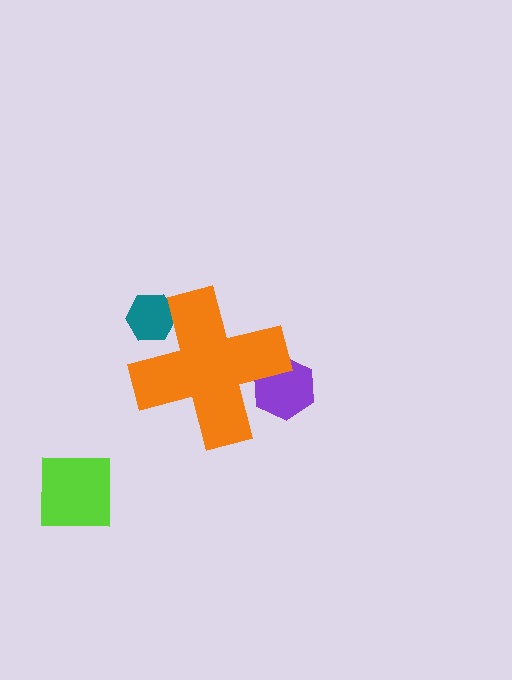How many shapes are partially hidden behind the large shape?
2 shapes are partially hidden.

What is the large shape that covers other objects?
An orange cross.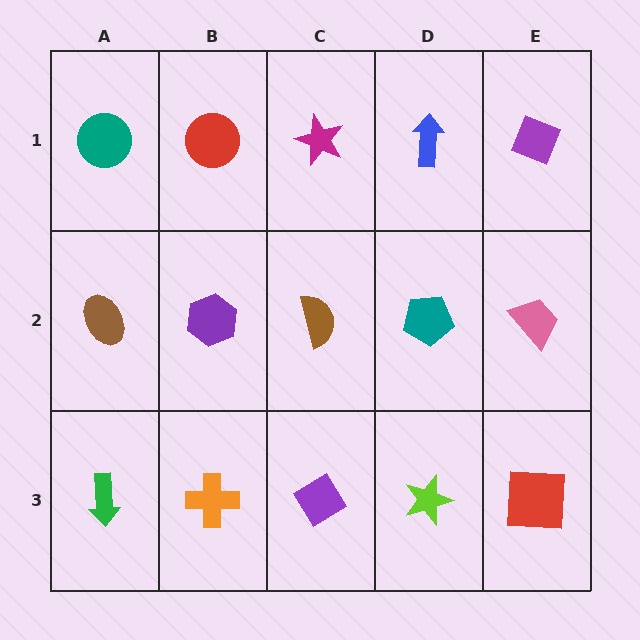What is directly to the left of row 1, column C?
A red circle.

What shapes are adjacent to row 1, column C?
A brown semicircle (row 2, column C), a red circle (row 1, column B), a blue arrow (row 1, column D).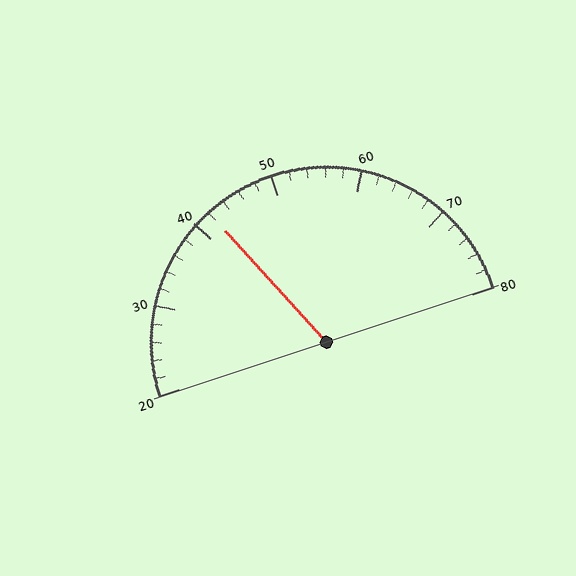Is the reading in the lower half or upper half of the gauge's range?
The reading is in the lower half of the range (20 to 80).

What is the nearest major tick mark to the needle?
The nearest major tick mark is 40.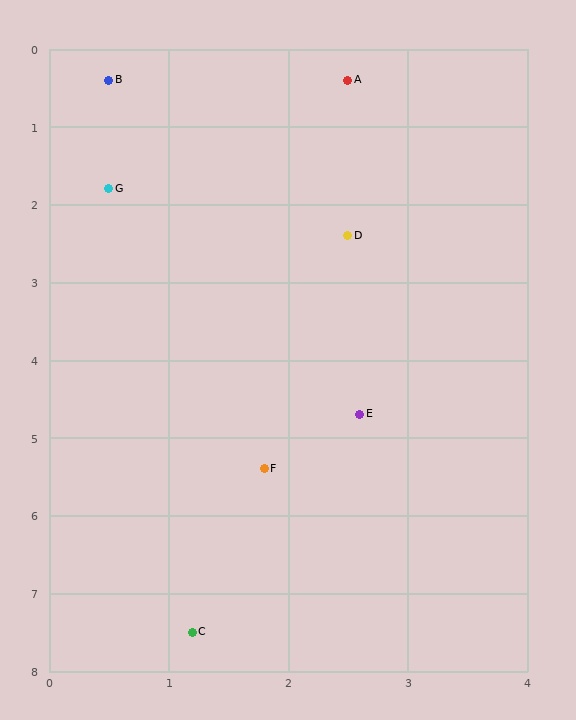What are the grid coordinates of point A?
Point A is at approximately (2.5, 0.4).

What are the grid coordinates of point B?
Point B is at approximately (0.5, 0.4).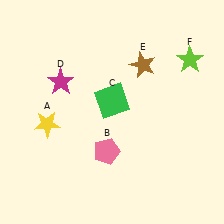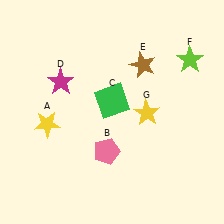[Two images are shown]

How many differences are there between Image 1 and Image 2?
There is 1 difference between the two images.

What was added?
A yellow star (G) was added in Image 2.